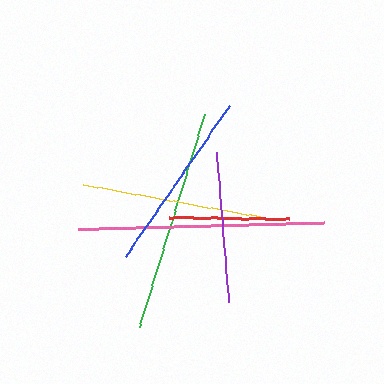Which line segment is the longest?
The pink line is the longest at approximately 246 pixels.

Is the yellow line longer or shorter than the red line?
The yellow line is longer than the red line.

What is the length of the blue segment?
The blue segment is approximately 183 pixels long.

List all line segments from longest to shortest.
From longest to shortest: pink, green, yellow, blue, purple, red.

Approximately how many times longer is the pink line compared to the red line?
The pink line is approximately 2.1 times the length of the red line.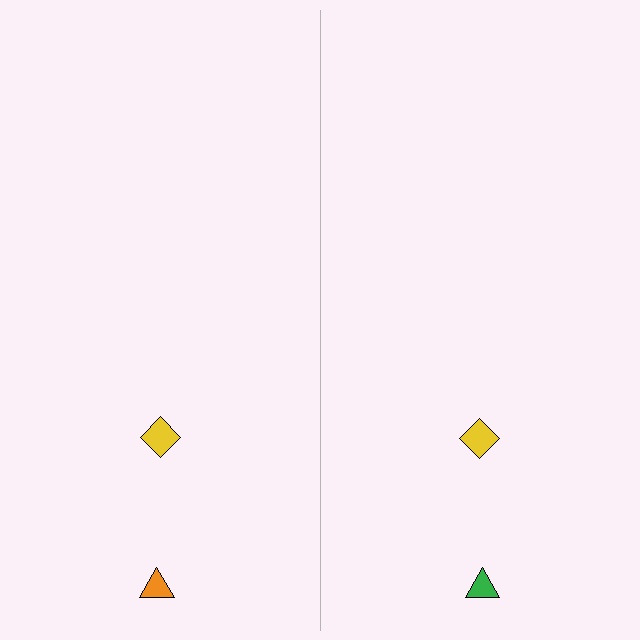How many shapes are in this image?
There are 4 shapes in this image.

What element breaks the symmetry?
The green triangle on the right side breaks the symmetry — its mirror counterpart is orange.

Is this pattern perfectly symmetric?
No, the pattern is not perfectly symmetric. The green triangle on the right side breaks the symmetry — its mirror counterpart is orange.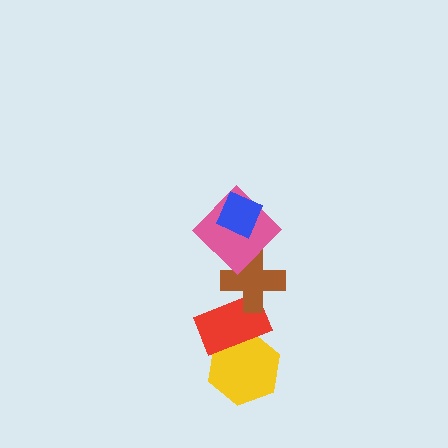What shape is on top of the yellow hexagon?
The red rectangle is on top of the yellow hexagon.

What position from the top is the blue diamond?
The blue diamond is 1st from the top.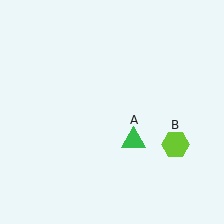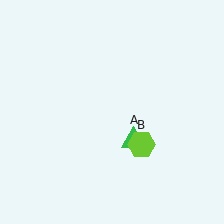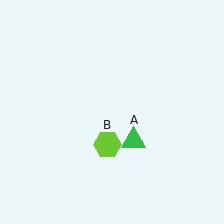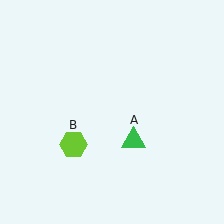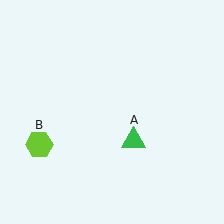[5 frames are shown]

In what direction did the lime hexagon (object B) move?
The lime hexagon (object B) moved left.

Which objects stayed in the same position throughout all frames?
Green triangle (object A) remained stationary.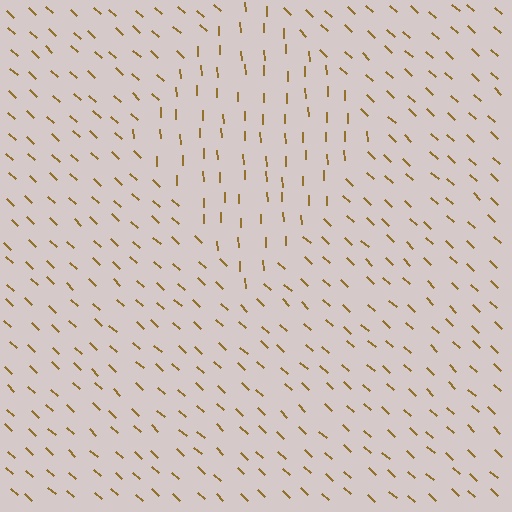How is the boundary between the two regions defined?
The boundary is defined purely by a change in line orientation (approximately 45 degrees difference). All lines are the same color and thickness.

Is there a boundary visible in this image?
Yes, there is a texture boundary formed by a change in line orientation.